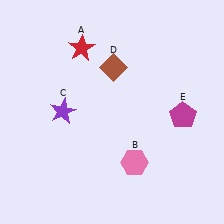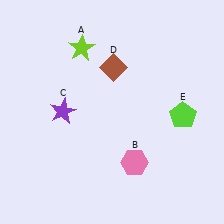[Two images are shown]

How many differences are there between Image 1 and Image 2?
There are 2 differences between the two images.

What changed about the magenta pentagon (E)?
In Image 1, E is magenta. In Image 2, it changed to lime.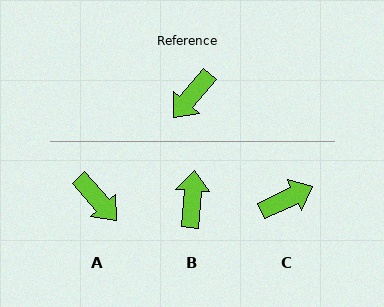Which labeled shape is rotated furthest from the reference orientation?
C, about 156 degrees away.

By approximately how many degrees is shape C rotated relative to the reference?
Approximately 156 degrees counter-clockwise.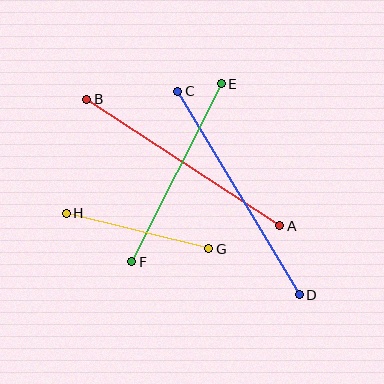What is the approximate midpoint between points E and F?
The midpoint is at approximately (177, 173) pixels.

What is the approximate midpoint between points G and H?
The midpoint is at approximately (137, 231) pixels.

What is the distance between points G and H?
The distance is approximately 147 pixels.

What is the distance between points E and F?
The distance is approximately 199 pixels.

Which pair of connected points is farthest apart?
Points C and D are farthest apart.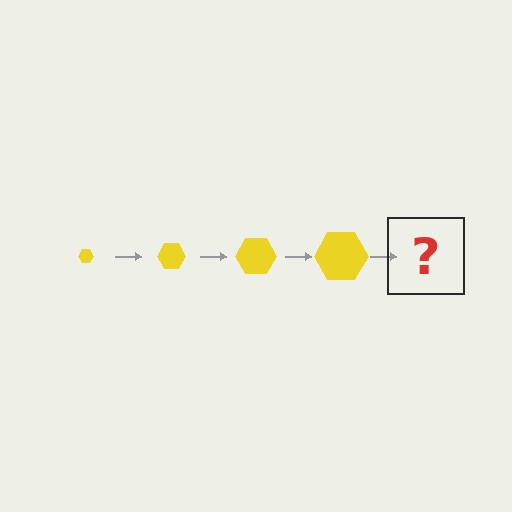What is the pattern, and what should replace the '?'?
The pattern is that the hexagon gets progressively larger each step. The '?' should be a yellow hexagon, larger than the previous one.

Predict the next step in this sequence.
The next step is a yellow hexagon, larger than the previous one.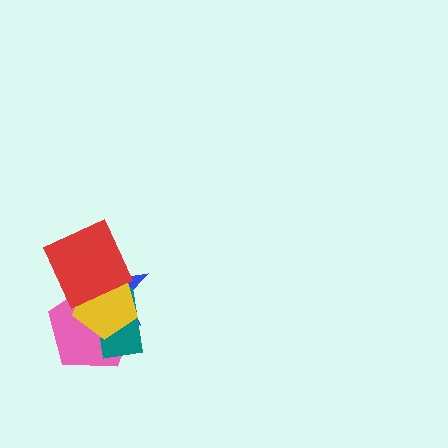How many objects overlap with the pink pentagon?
4 objects overlap with the pink pentagon.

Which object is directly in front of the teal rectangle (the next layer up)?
The yellow pentagon is directly in front of the teal rectangle.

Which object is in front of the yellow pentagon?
The red diamond is in front of the yellow pentagon.